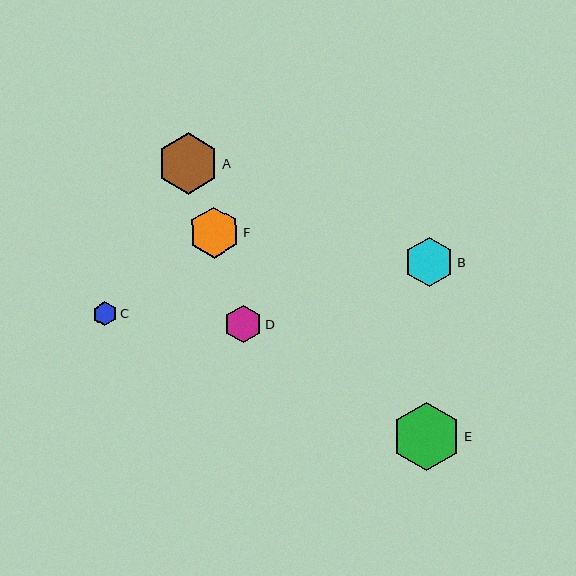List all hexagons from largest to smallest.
From largest to smallest: E, A, F, B, D, C.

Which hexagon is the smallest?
Hexagon C is the smallest with a size of approximately 24 pixels.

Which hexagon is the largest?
Hexagon E is the largest with a size of approximately 68 pixels.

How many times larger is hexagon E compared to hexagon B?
Hexagon E is approximately 1.4 times the size of hexagon B.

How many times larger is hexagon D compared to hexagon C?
Hexagon D is approximately 1.5 times the size of hexagon C.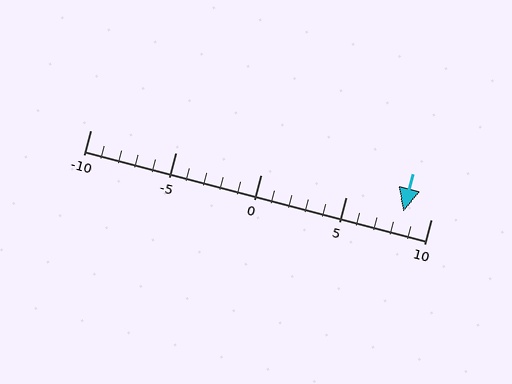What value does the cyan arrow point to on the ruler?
The cyan arrow points to approximately 8.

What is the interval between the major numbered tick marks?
The major tick marks are spaced 5 units apart.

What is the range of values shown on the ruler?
The ruler shows values from -10 to 10.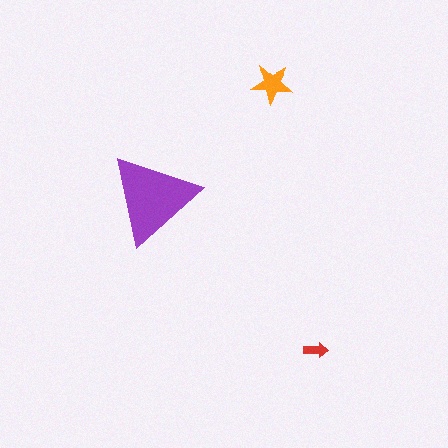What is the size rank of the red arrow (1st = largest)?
3rd.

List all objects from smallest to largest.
The red arrow, the orange star, the purple triangle.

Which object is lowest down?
The red arrow is bottommost.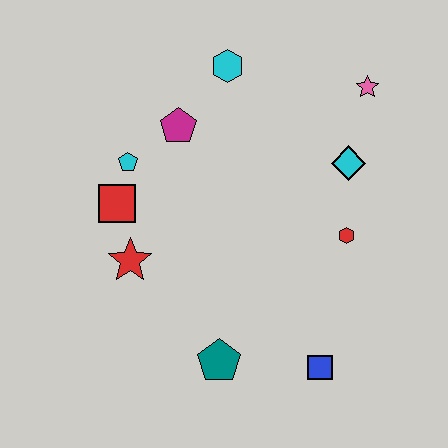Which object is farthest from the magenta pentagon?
The blue square is farthest from the magenta pentagon.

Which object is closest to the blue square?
The teal pentagon is closest to the blue square.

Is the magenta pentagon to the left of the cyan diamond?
Yes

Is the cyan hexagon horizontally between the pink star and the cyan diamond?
No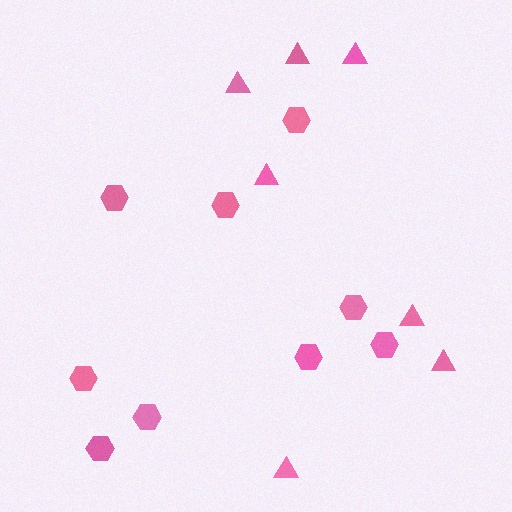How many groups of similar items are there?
There are 2 groups: one group of triangles (7) and one group of hexagons (9).